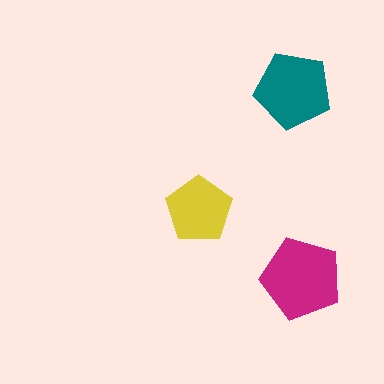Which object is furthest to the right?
The magenta pentagon is rightmost.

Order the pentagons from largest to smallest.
the magenta one, the teal one, the yellow one.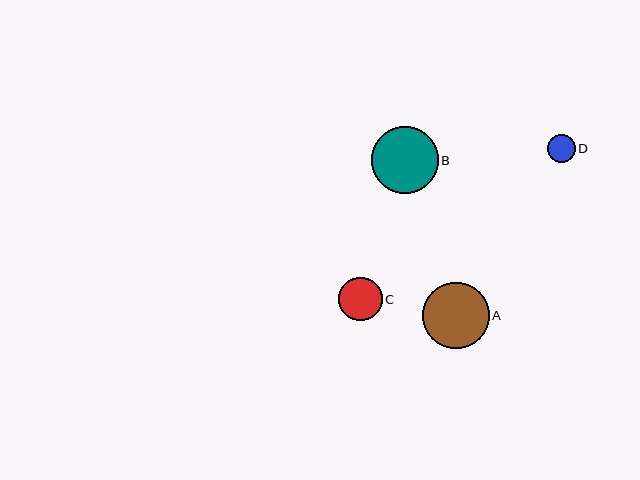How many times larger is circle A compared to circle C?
Circle A is approximately 1.5 times the size of circle C.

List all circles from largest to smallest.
From largest to smallest: B, A, C, D.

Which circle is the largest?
Circle B is the largest with a size of approximately 67 pixels.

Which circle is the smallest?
Circle D is the smallest with a size of approximately 27 pixels.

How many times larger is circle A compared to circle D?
Circle A is approximately 2.4 times the size of circle D.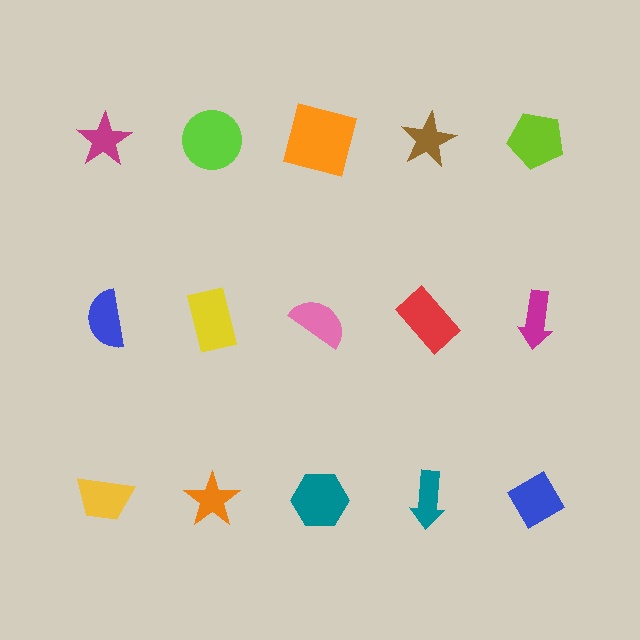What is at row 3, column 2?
An orange star.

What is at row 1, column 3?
An orange square.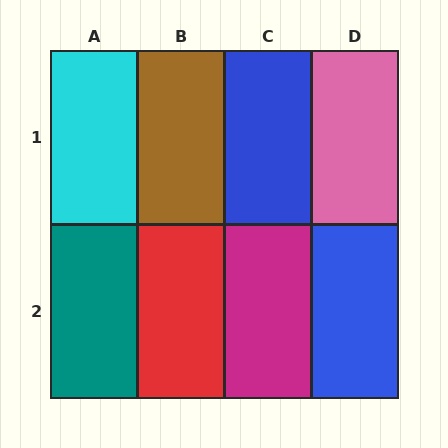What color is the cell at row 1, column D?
Pink.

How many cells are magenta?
1 cell is magenta.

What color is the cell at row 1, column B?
Brown.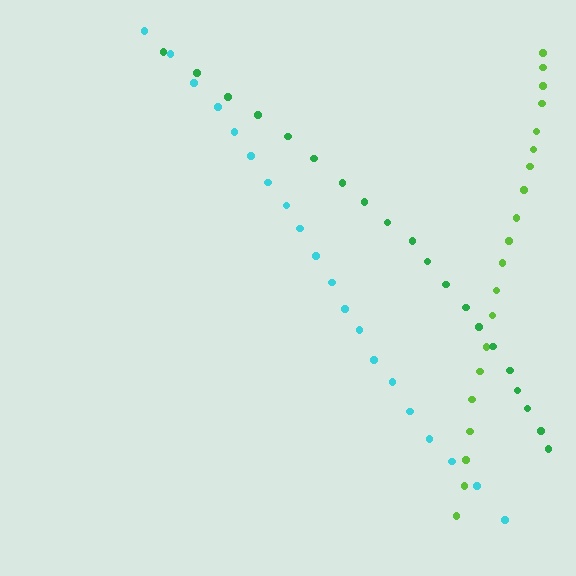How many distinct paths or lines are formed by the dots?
There are 3 distinct paths.